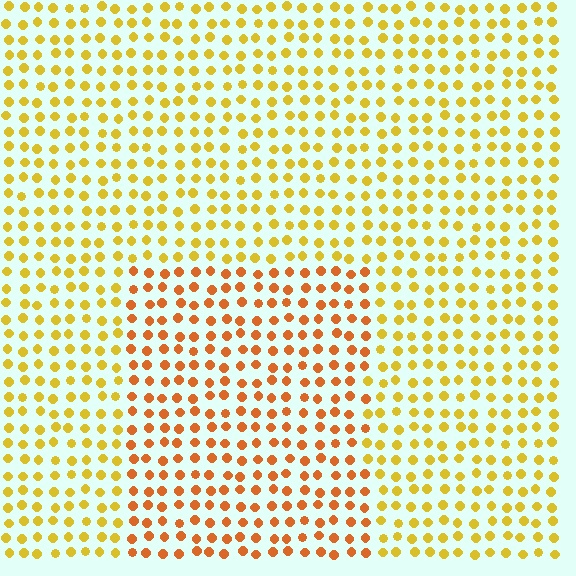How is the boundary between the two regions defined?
The boundary is defined purely by a slight shift in hue (about 30 degrees). Spacing, size, and orientation are identical on both sides.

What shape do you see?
I see a rectangle.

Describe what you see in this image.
The image is filled with small yellow elements in a uniform arrangement. A rectangle-shaped region is visible where the elements are tinted to a slightly different hue, forming a subtle color boundary.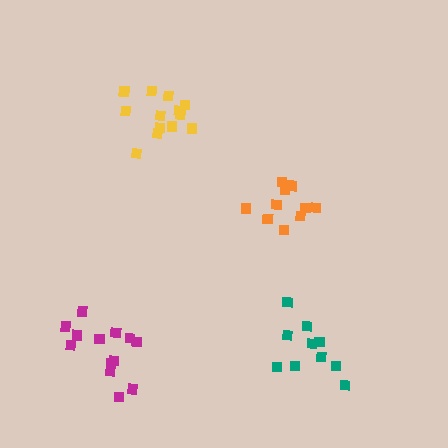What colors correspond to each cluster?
The clusters are colored: magenta, orange, teal, yellow.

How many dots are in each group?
Group 1: 13 dots, Group 2: 10 dots, Group 3: 10 dots, Group 4: 13 dots (46 total).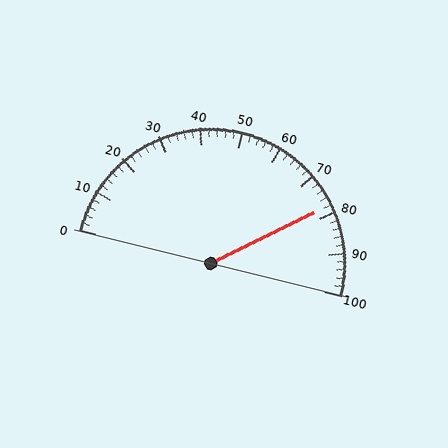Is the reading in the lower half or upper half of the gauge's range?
The reading is in the upper half of the range (0 to 100).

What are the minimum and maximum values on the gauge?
The gauge ranges from 0 to 100.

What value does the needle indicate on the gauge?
The needle indicates approximately 78.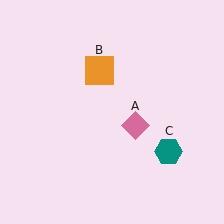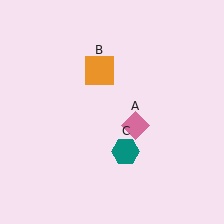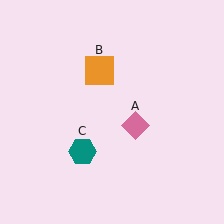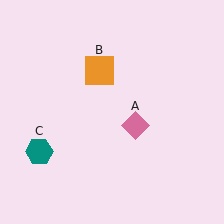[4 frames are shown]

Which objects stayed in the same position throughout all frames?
Pink diamond (object A) and orange square (object B) remained stationary.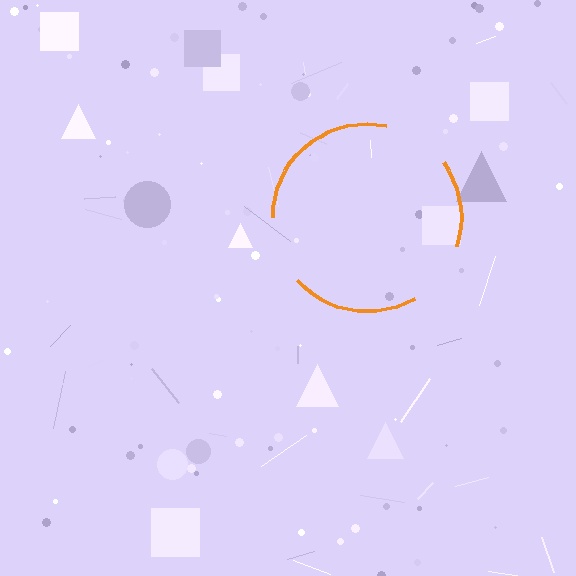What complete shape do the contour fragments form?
The contour fragments form a circle.